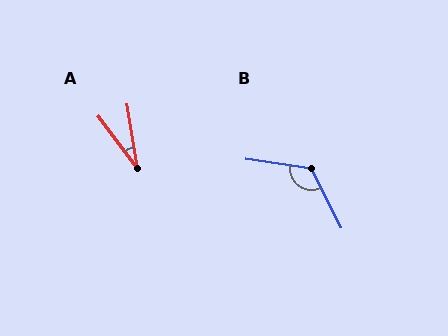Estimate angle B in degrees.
Approximately 125 degrees.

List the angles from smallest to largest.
A (28°), B (125°).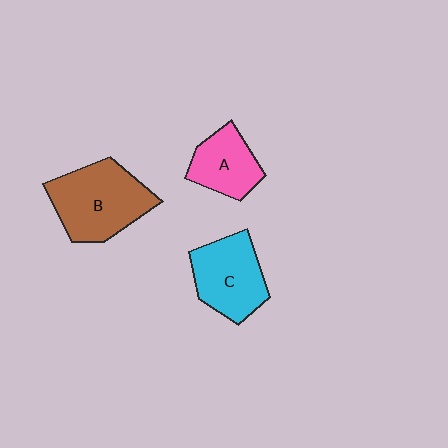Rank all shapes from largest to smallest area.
From largest to smallest: B (brown), C (cyan), A (pink).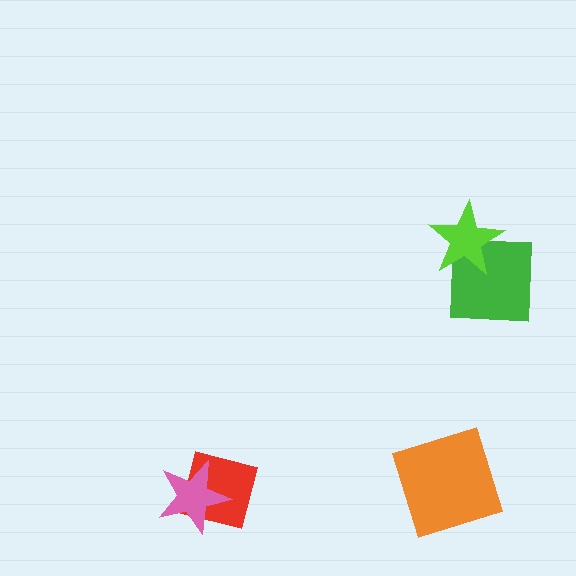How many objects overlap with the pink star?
1 object overlaps with the pink star.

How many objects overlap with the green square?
1 object overlaps with the green square.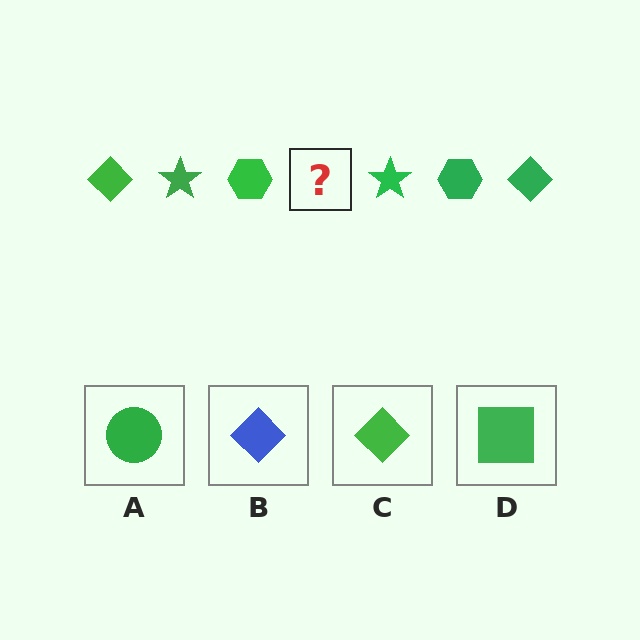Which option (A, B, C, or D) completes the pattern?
C.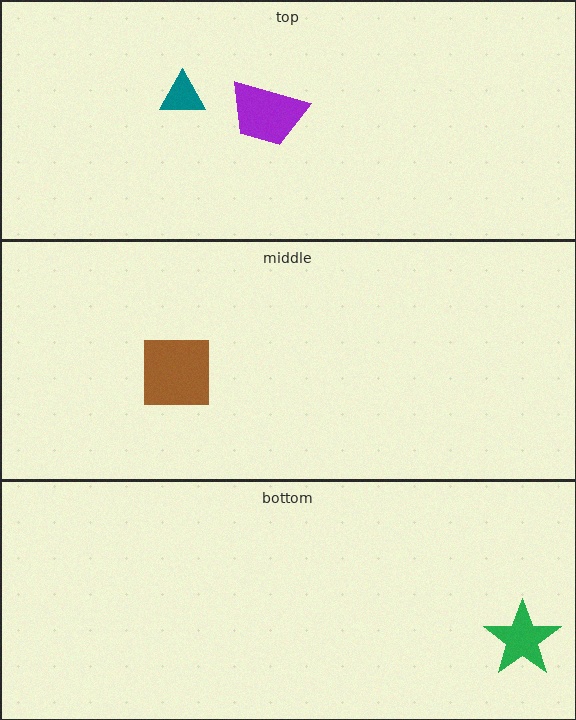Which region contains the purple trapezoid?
The top region.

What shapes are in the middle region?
The brown square.